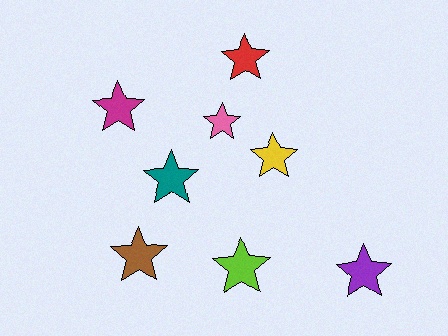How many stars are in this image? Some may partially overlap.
There are 8 stars.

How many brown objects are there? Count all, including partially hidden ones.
There is 1 brown object.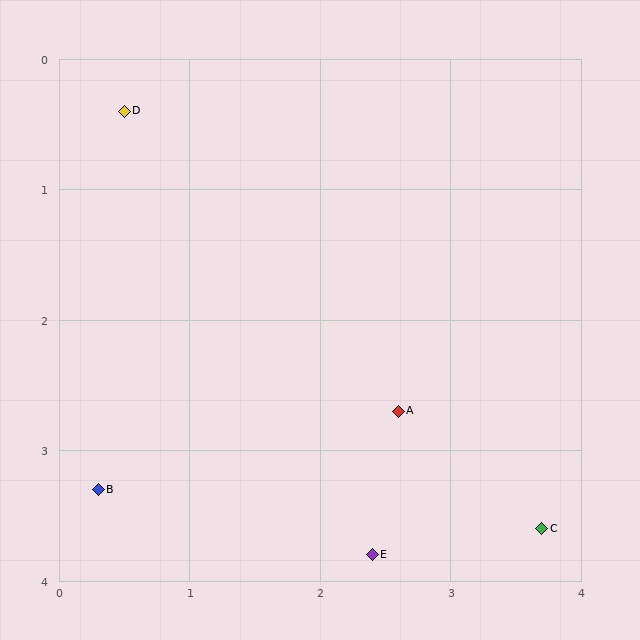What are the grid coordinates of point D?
Point D is at approximately (0.5, 0.4).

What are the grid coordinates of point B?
Point B is at approximately (0.3, 3.3).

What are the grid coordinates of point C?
Point C is at approximately (3.7, 3.6).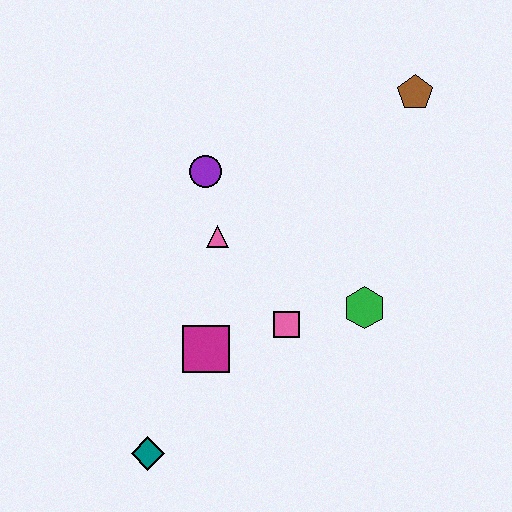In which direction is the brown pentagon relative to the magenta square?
The brown pentagon is above the magenta square.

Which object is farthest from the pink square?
The brown pentagon is farthest from the pink square.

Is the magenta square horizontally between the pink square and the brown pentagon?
No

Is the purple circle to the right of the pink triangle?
No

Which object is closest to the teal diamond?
The magenta square is closest to the teal diamond.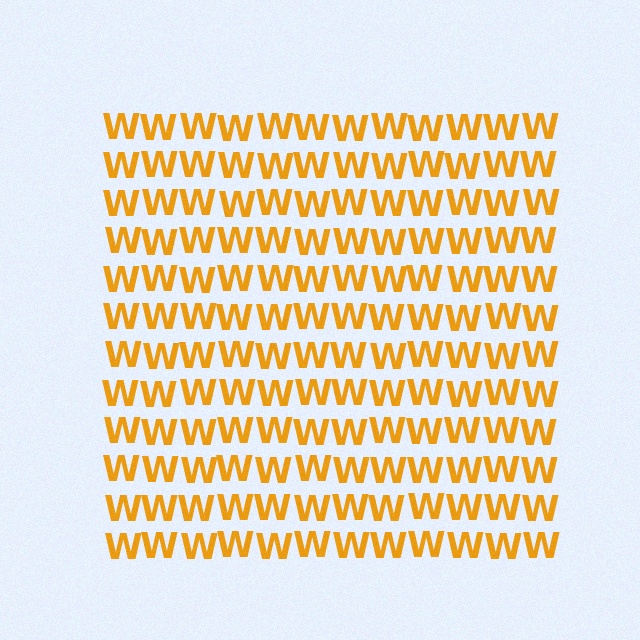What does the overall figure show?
The overall figure shows a square.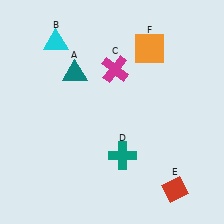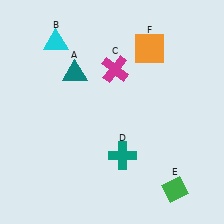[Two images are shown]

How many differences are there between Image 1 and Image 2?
There is 1 difference between the two images.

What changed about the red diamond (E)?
In Image 1, E is red. In Image 2, it changed to green.